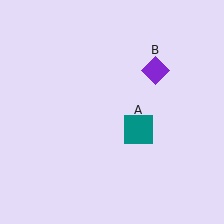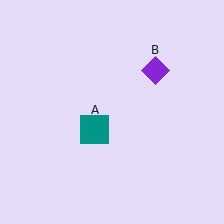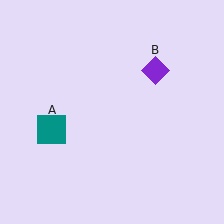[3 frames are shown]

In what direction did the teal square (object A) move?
The teal square (object A) moved left.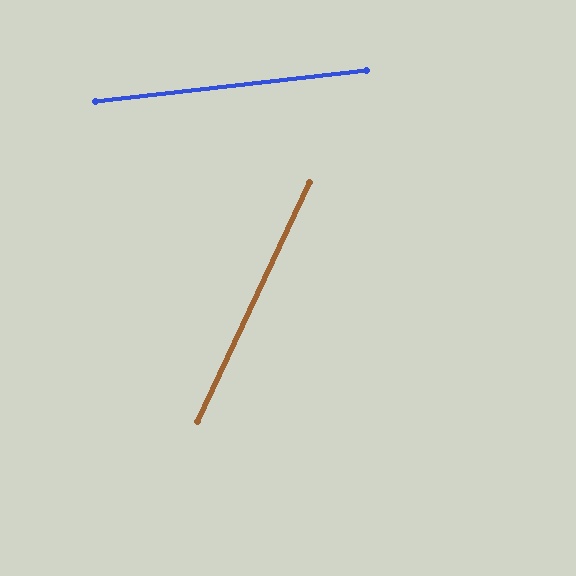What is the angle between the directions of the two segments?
Approximately 58 degrees.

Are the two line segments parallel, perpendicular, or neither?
Neither parallel nor perpendicular — they differ by about 58°.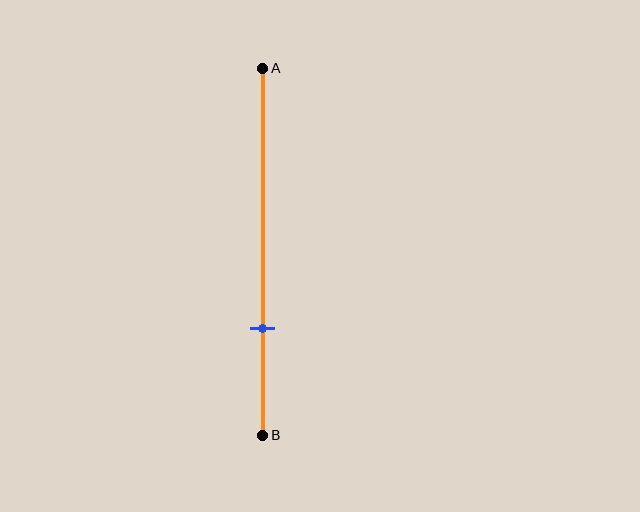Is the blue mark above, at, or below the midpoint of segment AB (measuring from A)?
The blue mark is below the midpoint of segment AB.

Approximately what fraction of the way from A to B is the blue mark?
The blue mark is approximately 70% of the way from A to B.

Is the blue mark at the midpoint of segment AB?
No, the mark is at about 70% from A, not at the 50% midpoint.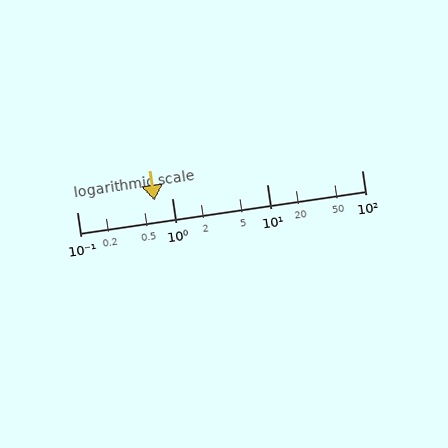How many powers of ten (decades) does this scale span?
The scale spans 3 decades, from 0.1 to 100.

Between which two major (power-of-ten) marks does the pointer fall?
The pointer is between 0.1 and 1.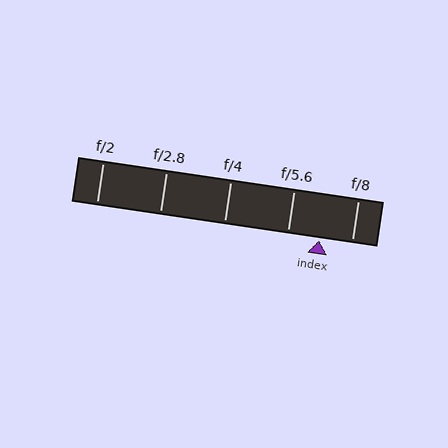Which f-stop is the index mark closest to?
The index mark is closest to f/5.6.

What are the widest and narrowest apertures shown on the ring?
The widest aperture shown is f/2 and the narrowest is f/8.